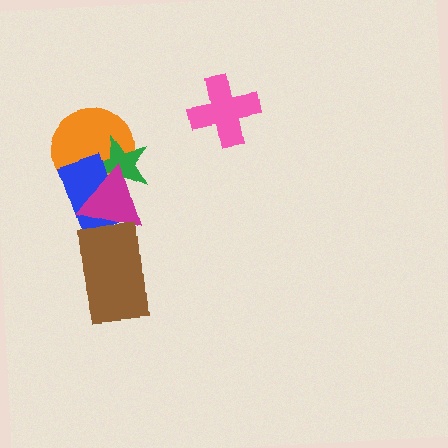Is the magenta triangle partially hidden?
Yes, it is partially covered by another shape.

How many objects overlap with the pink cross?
0 objects overlap with the pink cross.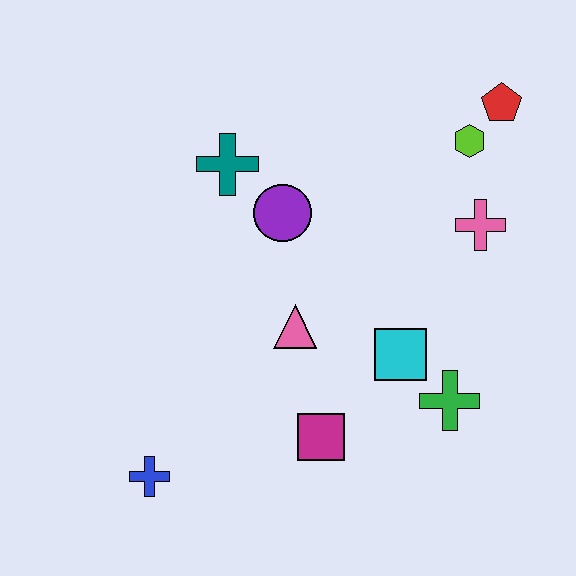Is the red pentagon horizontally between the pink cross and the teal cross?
No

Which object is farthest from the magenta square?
The red pentagon is farthest from the magenta square.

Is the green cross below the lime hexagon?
Yes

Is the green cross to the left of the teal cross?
No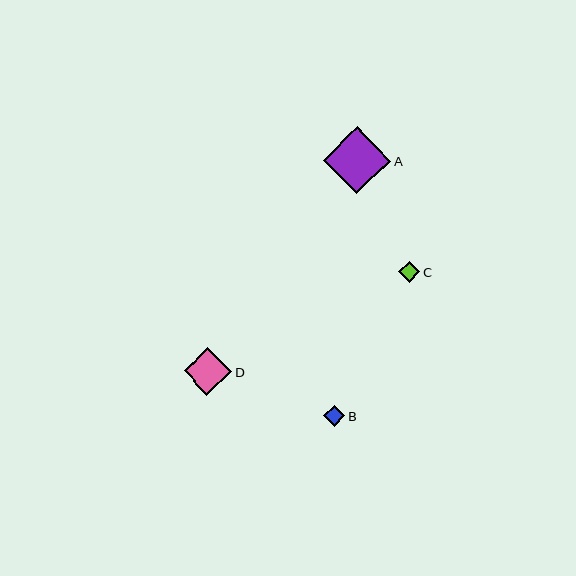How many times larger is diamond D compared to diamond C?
Diamond D is approximately 2.3 times the size of diamond C.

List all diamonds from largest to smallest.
From largest to smallest: A, D, B, C.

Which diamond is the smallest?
Diamond C is the smallest with a size of approximately 21 pixels.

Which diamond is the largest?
Diamond A is the largest with a size of approximately 67 pixels.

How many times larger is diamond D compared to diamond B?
Diamond D is approximately 2.3 times the size of diamond B.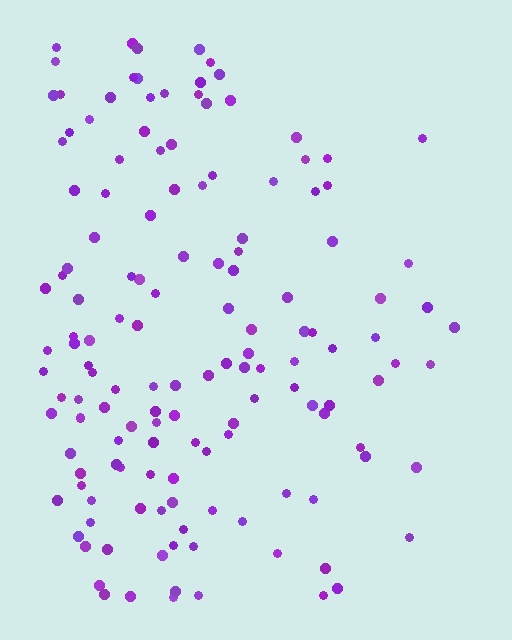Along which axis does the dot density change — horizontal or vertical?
Horizontal.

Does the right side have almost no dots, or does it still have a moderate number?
Still a moderate number, just noticeably fewer than the left.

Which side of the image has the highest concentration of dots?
The left.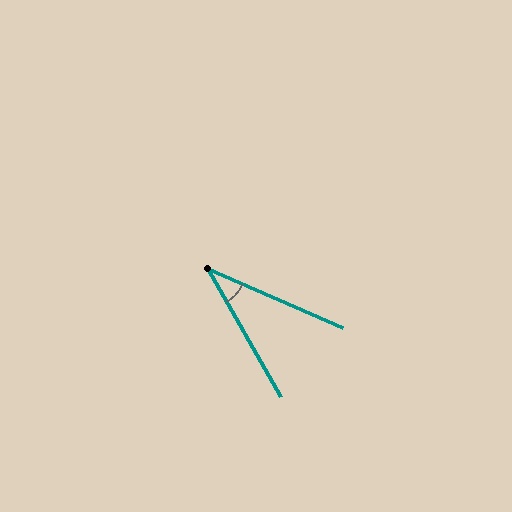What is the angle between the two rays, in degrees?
Approximately 37 degrees.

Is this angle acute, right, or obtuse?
It is acute.